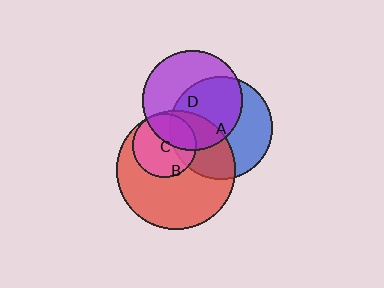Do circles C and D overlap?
Yes.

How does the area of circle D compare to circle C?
Approximately 2.5 times.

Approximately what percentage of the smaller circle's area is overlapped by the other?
Approximately 35%.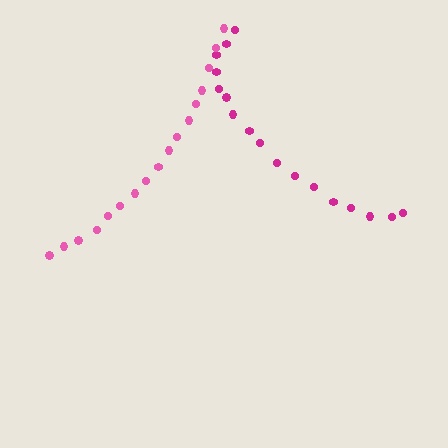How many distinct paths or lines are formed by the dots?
There are 2 distinct paths.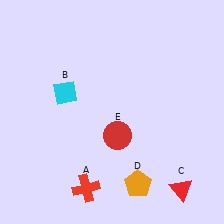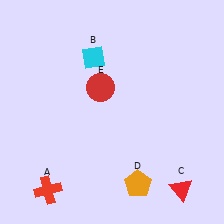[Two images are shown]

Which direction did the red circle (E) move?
The red circle (E) moved up.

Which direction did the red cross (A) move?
The red cross (A) moved left.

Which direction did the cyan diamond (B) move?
The cyan diamond (B) moved up.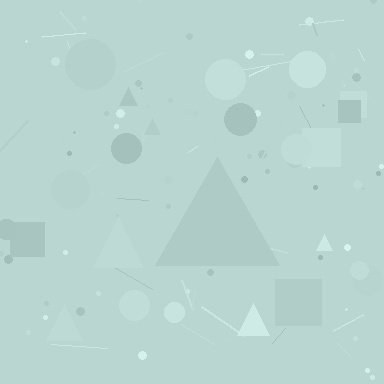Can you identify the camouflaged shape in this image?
The camouflaged shape is a triangle.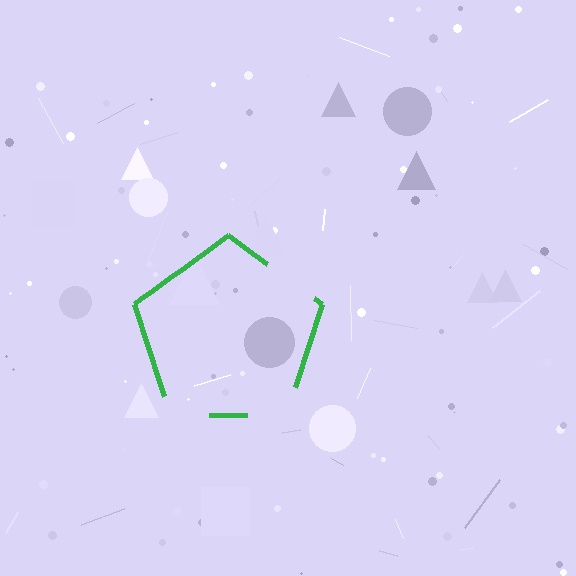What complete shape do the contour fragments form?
The contour fragments form a pentagon.